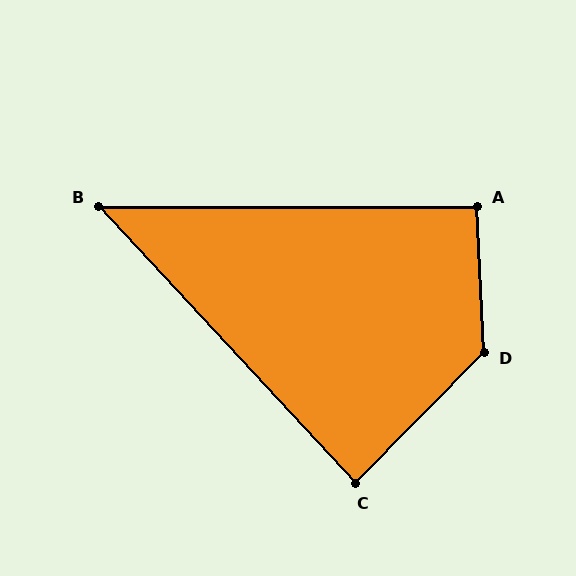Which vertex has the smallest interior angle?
B, at approximately 47 degrees.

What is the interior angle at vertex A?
Approximately 93 degrees (approximately right).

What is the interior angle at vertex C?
Approximately 87 degrees (approximately right).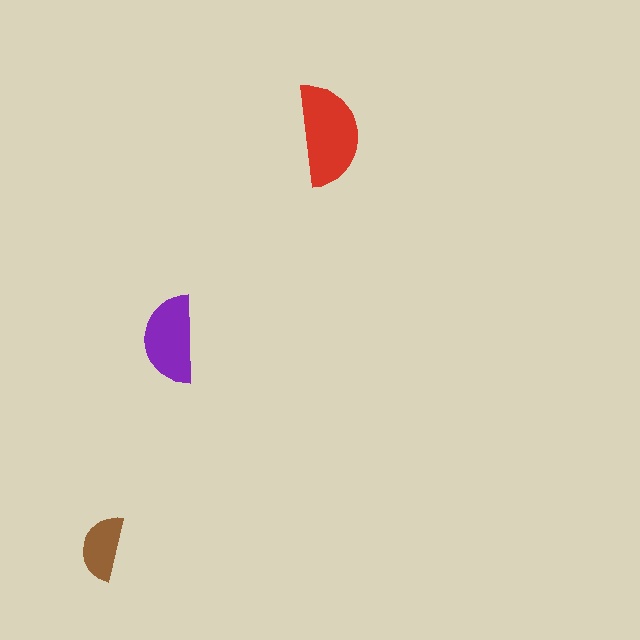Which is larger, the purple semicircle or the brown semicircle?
The purple one.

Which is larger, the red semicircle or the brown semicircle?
The red one.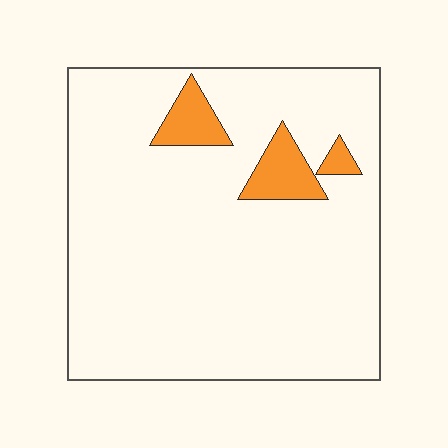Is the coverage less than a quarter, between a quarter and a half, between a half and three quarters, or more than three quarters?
Less than a quarter.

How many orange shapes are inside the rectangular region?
3.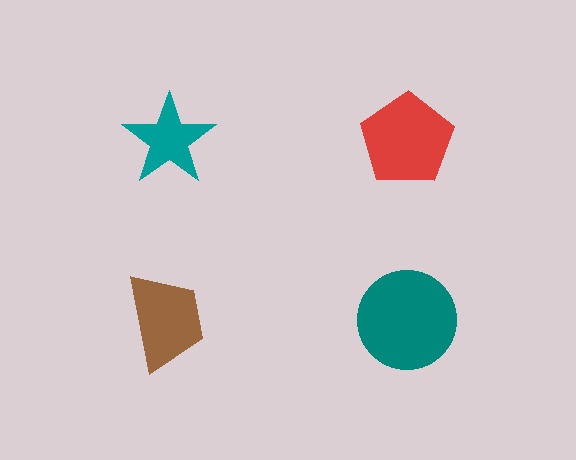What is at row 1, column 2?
A red pentagon.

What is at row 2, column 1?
A brown trapezoid.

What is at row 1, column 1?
A teal star.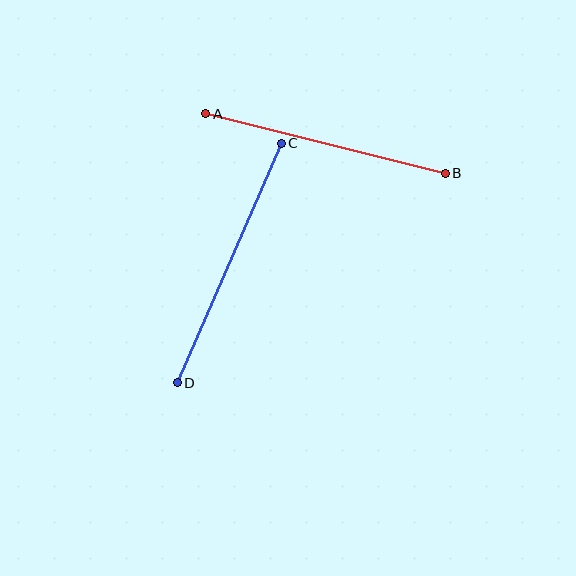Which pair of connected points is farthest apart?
Points C and D are farthest apart.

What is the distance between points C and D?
The distance is approximately 261 pixels.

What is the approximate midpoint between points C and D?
The midpoint is at approximately (229, 263) pixels.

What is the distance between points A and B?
The distance is approximately 247 pixels.